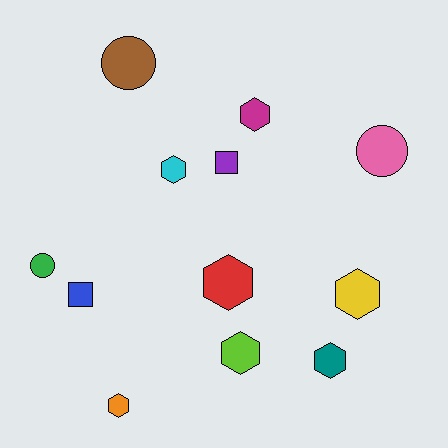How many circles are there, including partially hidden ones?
There are 3 circles.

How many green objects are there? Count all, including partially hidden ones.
There is 1 green object.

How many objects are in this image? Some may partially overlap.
There are 12 objects.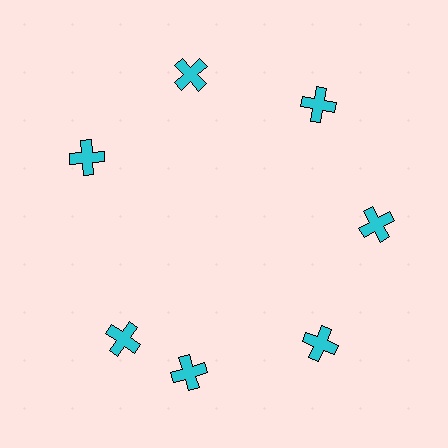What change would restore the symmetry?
The symmetry would be restored by rotating it back into even spacing with its neighbors so that all 7 crosses sit at equal angles and equal distance from the center.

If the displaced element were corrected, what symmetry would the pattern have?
It would have 7-fold rotational symmetry — the pattern would map onto itself every 51 degrees.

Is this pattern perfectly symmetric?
No. The 7 cyan crosses are arranged in a ring, but one element near the 8 o'clock position is rotated out of alignment along the ring, breaking the 7-fold rotational symmetry.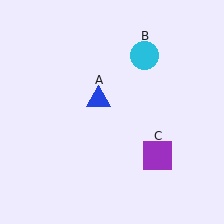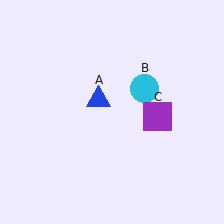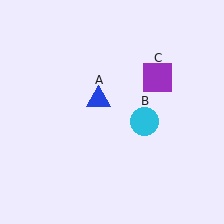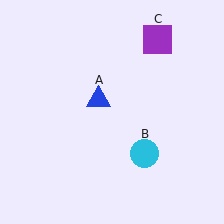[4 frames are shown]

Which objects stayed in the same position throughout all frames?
Blue triangle (object A) remained stationary.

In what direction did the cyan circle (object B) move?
The cyan circle (object B) moved down.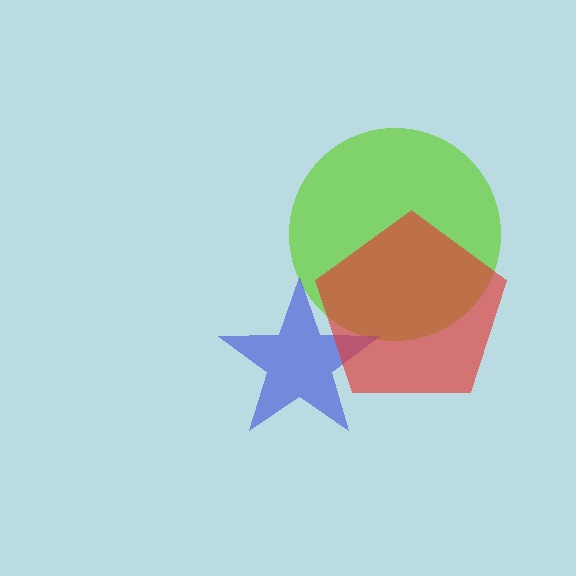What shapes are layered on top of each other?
The layered shapes are: a lime circle, a blue star, a red pentagon.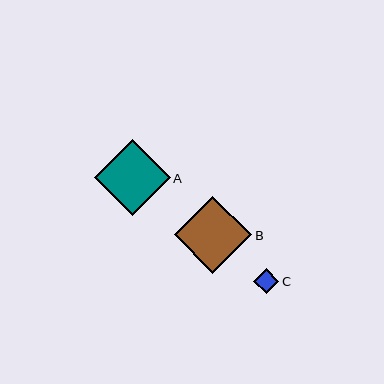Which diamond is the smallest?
Diamond C is the smallest with a size of approximately 25 pixels.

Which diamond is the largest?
Diamond B is the largest with a size of approximately 77 pixels.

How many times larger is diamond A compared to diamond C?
Diamond A is approximately 3.0 times the size of diamond C.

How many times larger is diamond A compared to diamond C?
Diamond A is approximately 3.0 times the size of diamond C.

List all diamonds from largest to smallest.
From largest to smallest: B, A, C.